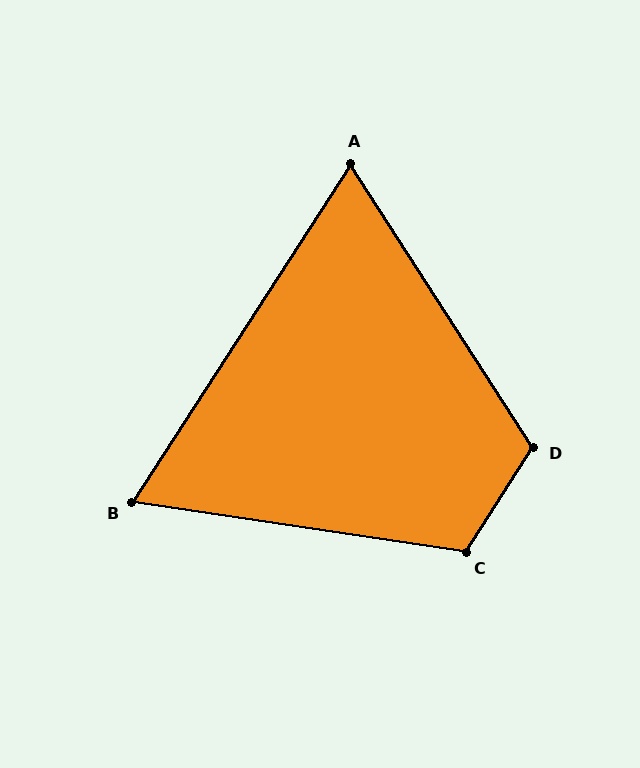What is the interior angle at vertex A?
Approximately 66 degrees (acute).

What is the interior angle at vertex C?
Approximately 114 degrees (obtuse).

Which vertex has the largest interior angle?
D, at approximately 114 degrees.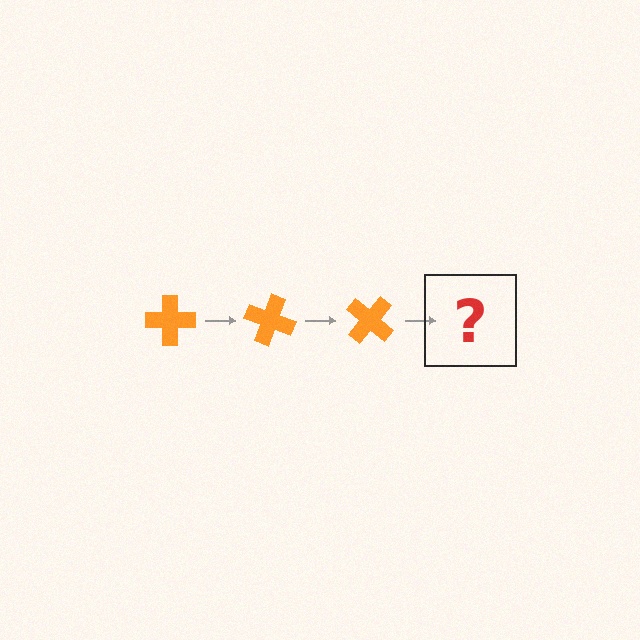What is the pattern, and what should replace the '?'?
The pattern is that the cross rotates 20 degrees each step. The '?' should be an orange cross rotated 60 degrees.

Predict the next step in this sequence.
The next step is an orange cross rotated 60 degrees.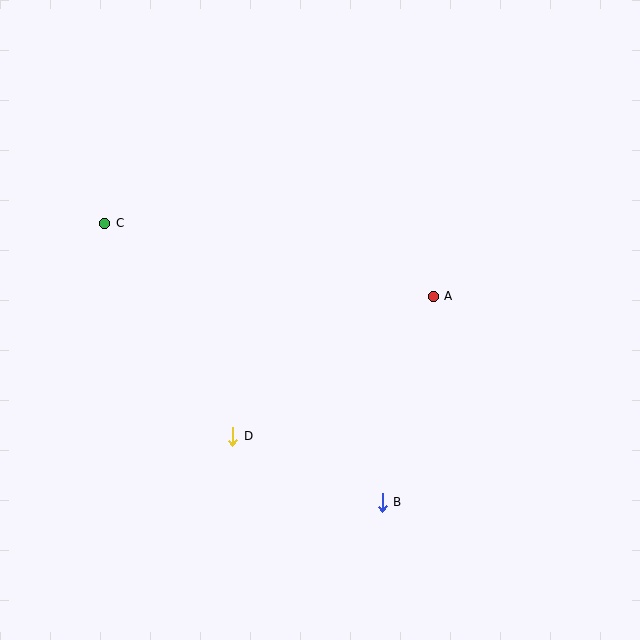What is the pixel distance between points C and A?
The distance between C and A is 337 pixels.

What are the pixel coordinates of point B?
Point B is at (382, 502).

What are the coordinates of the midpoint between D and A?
The midpoint between D and A is at (333, 366).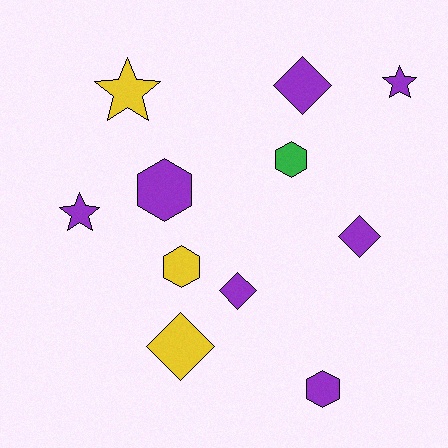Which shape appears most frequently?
Hexagon, with 4 objects.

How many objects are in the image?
There are 11 objects.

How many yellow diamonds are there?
There is 1 yellow diamond.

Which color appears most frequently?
Purple, with 7 objects.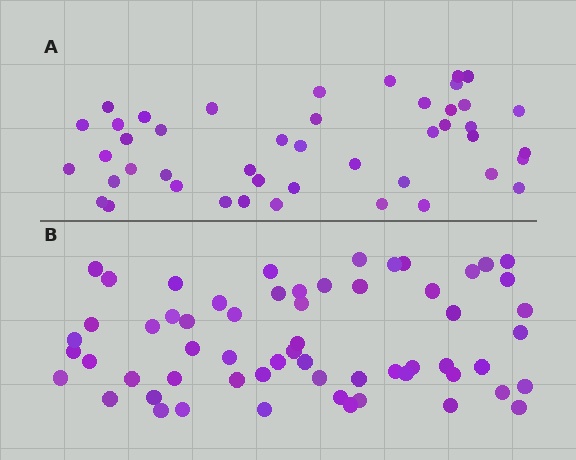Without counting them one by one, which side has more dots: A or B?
Region B (the bottom region) has more dots.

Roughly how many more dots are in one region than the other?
Region B has approximately 15 more dots than region A.